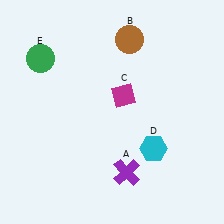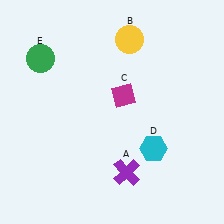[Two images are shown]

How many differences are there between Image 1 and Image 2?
There is 1 difference between the two images.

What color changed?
The circle (B) changed from brown in Image 1 to yellow in Image 2.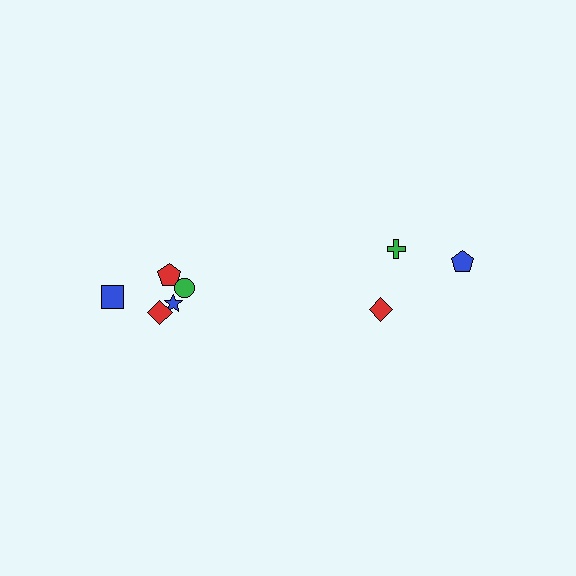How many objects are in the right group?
There are 3 objects.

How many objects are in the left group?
There are 5 objects.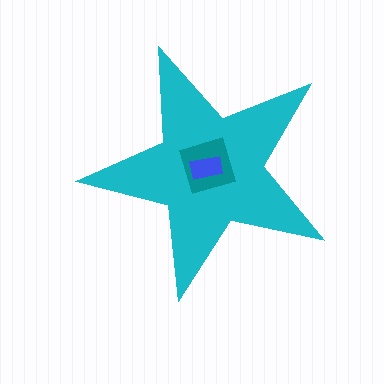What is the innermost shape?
The blue rectangle.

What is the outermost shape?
The cyan star.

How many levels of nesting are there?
3.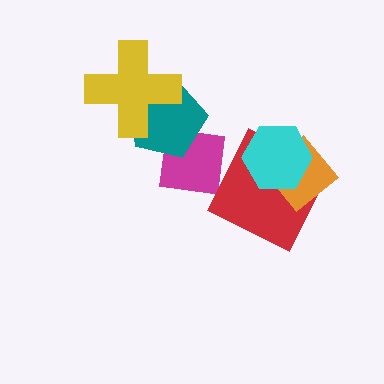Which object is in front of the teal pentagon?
The yellow cross is in front of the teal pentagon.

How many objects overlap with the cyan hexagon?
2 objects overlap with the cyan hexagon.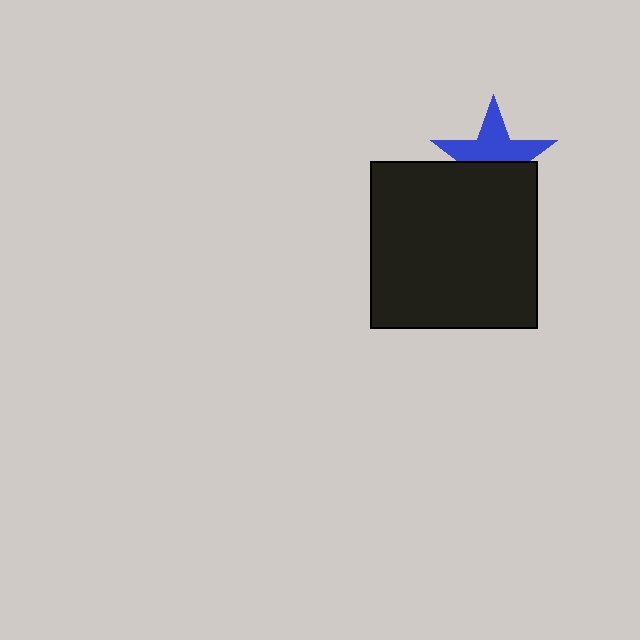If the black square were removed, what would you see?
You would see the complete blue star.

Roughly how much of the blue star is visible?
About half of it is visible (roughly 55%).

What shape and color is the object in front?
The object in front is a black square.